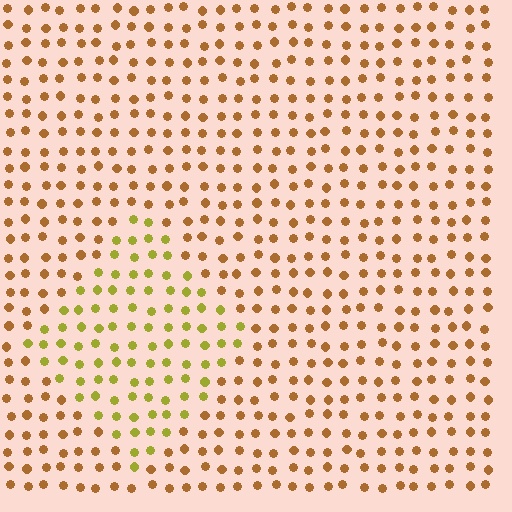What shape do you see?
I see a diamond.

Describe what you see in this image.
The image is filled with small brown elements in a uniform arrangement. A diamond-shaped region is visible where the elements are tinted to a slightly different hue, forming a subtle color boundary.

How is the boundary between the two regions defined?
The boundary is defined purely by a slight shift in hue (about 38 degrees). Spacing, size, and orientation are identical on both sides.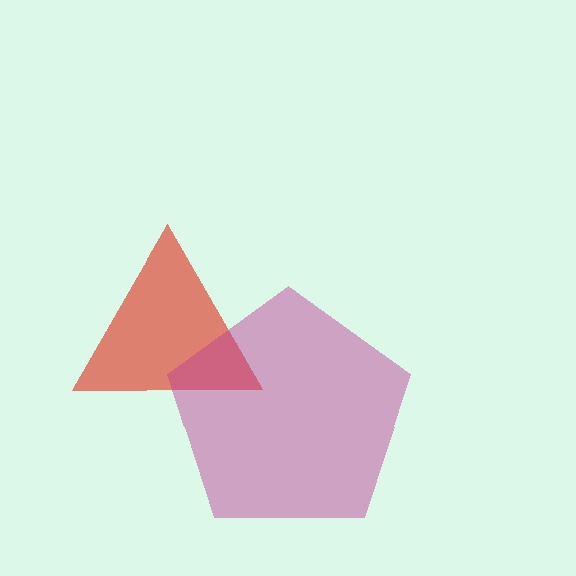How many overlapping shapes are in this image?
There are 2 overlapping shapes in the image.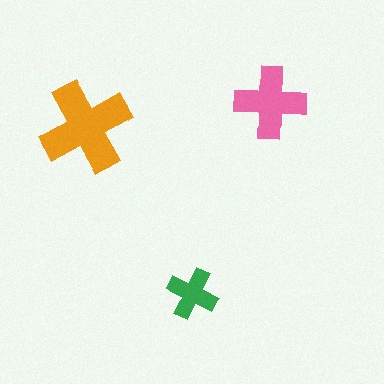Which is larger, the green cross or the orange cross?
The orange one.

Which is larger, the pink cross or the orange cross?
The orange one.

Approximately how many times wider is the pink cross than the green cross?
About 1.5 times wider.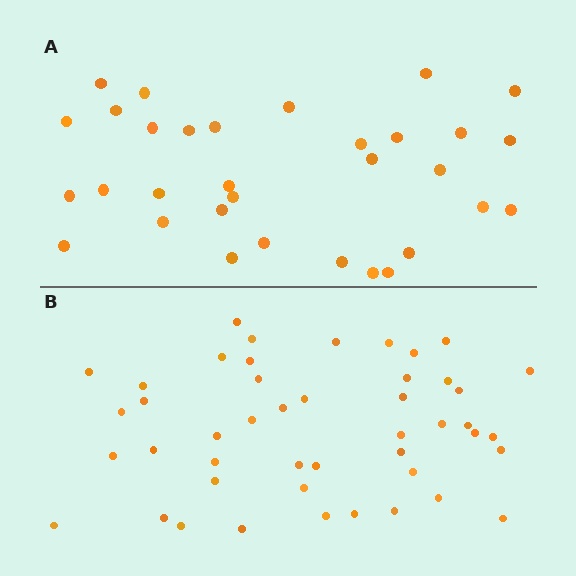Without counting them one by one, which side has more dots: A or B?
Region B (the bottom region) has more dots.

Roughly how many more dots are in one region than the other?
Region B has approximately 15 more dots than region A.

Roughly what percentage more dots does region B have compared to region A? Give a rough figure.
About 45% more.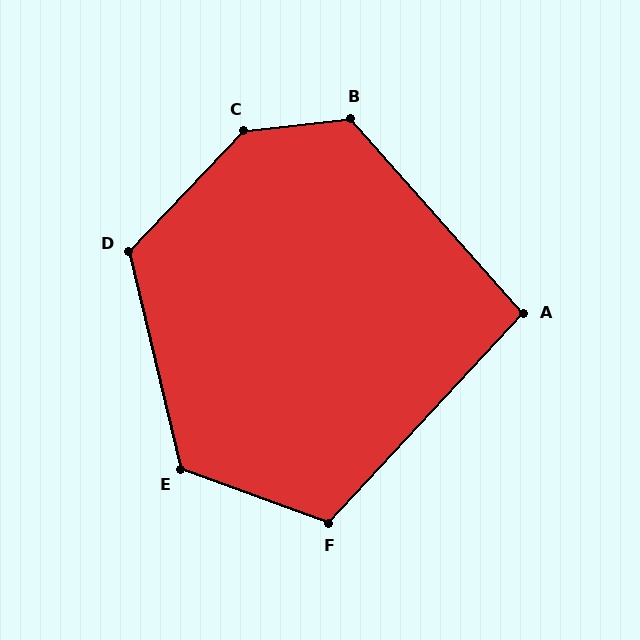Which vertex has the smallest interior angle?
A, at approximately 95 degrees.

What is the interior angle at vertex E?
Approximately 124 degrees (obtuse).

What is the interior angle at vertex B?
Approximately 125 degrees (obtuse).